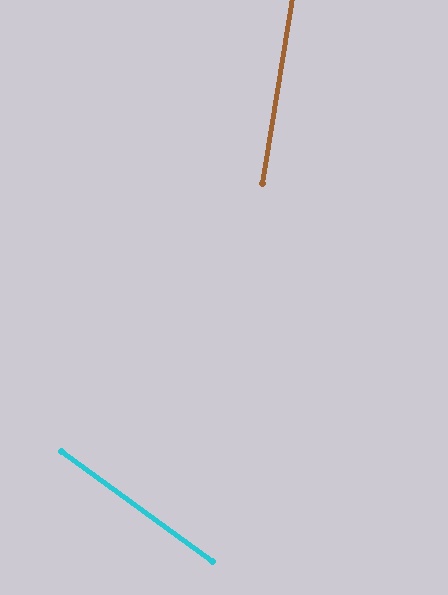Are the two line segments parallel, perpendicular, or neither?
Neither parallel nor perpendicular — they differ by about 63°.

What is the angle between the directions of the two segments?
Approximately 63 degrees.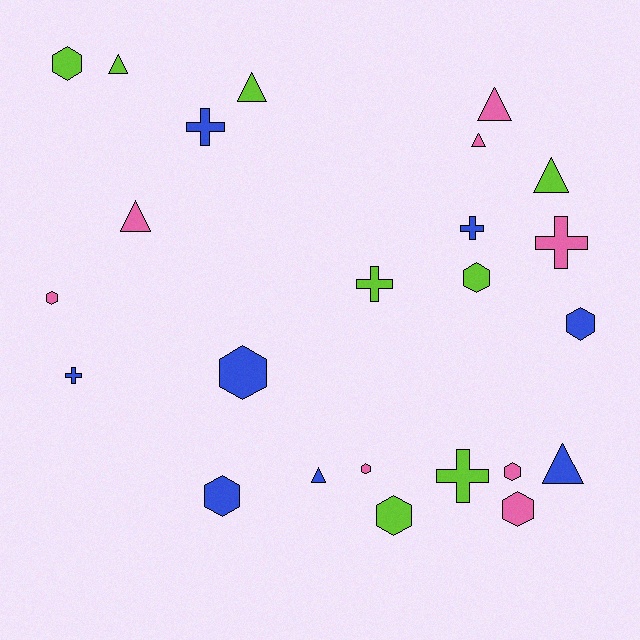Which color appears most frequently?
Pink, with 8 objects.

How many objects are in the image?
There are 24 objects.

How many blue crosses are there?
There are 3 blue crosses.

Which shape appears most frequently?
Hexagon, with 10 objects.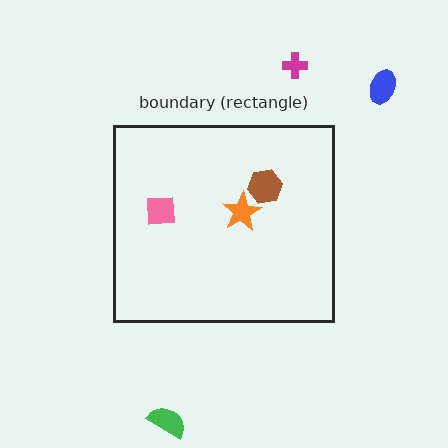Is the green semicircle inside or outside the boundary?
Outside.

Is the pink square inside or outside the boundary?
Inside.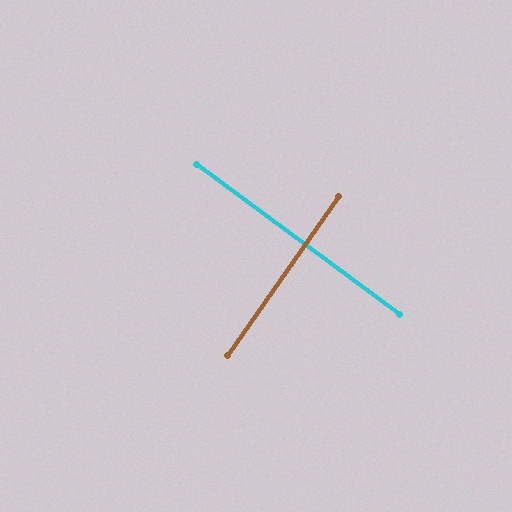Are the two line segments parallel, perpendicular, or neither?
Perpendicular — they meet at approximately 88°.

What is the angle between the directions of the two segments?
Approximately 88 degrees.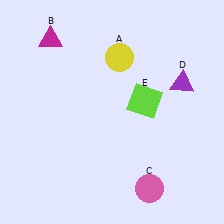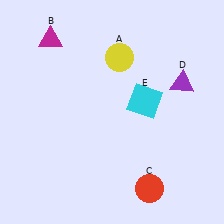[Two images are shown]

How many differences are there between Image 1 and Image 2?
There are 2 differences between the two images.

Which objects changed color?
C changed from pink to red. E changed from lime to cyan.